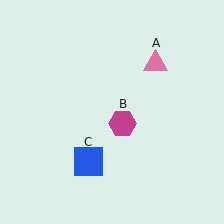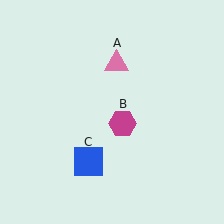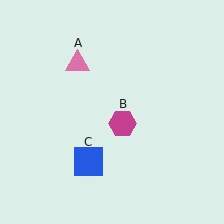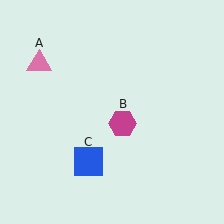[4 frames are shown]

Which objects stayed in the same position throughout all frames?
Magenta hexagon (object B) and blue square (object C) remained stationary.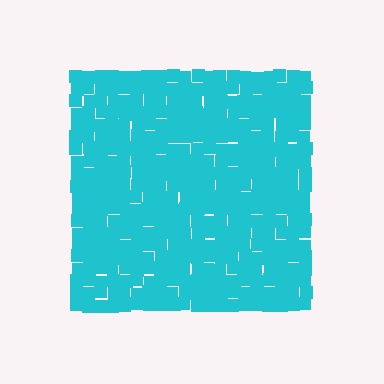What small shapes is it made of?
It is made of small squares.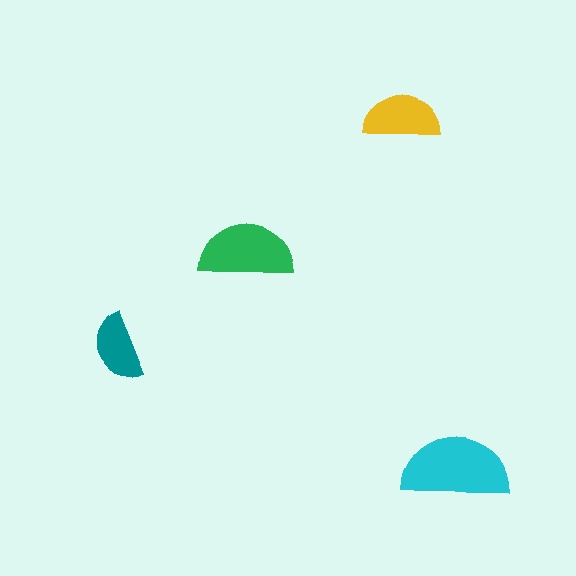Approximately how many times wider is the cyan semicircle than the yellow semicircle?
About 1.5 times wider.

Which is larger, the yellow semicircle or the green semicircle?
The green one.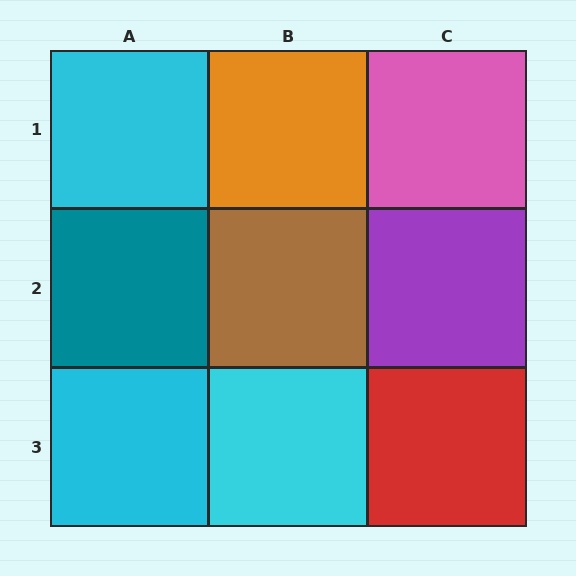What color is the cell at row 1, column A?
Cyan.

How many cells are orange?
1 cell is orange.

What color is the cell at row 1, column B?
Orange.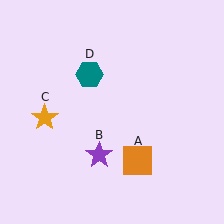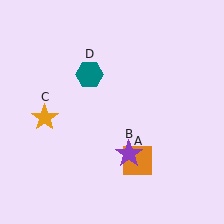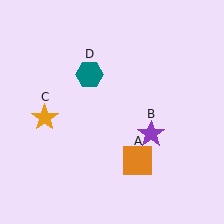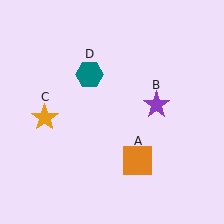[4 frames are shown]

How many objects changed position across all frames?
1 object changed position: purple star (object B).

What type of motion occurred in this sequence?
The purple star (object B) rotated counterclockwise around the center of the scene.